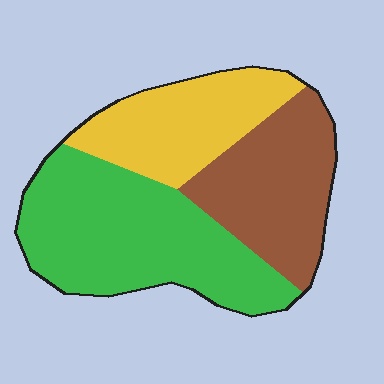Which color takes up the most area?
Green, at roughly 45%.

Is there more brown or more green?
Green.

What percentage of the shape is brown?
Brown takes up between a quarter and a half of the shape.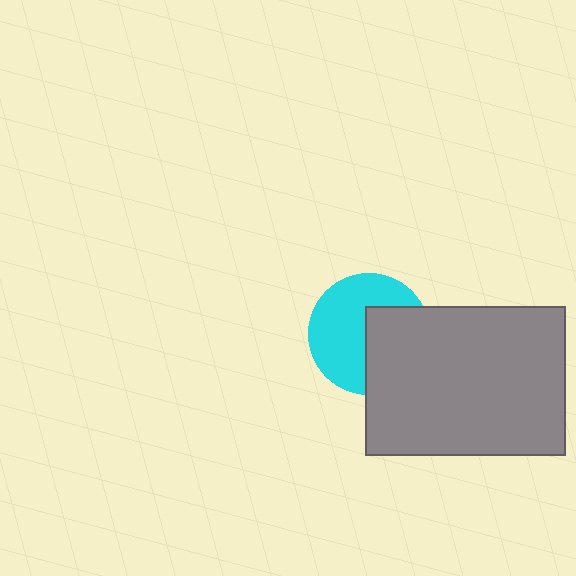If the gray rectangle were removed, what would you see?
You would see the complete cyan circle.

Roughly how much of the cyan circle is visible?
About half of it is visible (roughly 58%).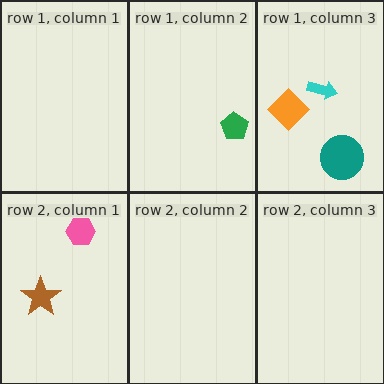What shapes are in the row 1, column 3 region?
The orange diamond, the teal circle, the cyan arrow.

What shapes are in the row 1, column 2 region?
The green pentagon.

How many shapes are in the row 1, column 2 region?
1.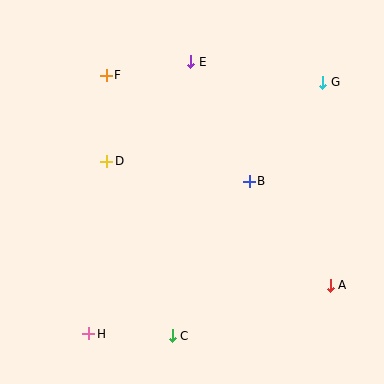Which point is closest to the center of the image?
Point B at (249, 181) is closest to the center.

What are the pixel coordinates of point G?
Point G is at (323, 82).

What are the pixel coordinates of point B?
Point B is at (249, 181).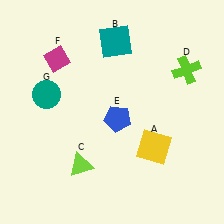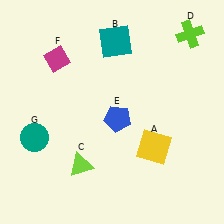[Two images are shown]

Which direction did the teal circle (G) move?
The teal circle (G) moved down.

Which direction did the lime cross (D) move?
The lime cross (D) moved up.